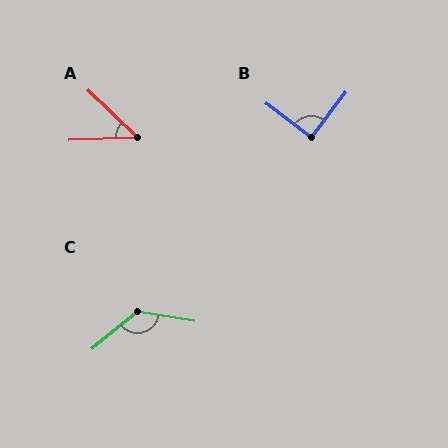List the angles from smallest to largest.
A (46°), B (89°), C (131°).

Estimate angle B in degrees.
Approximately 89 degrees.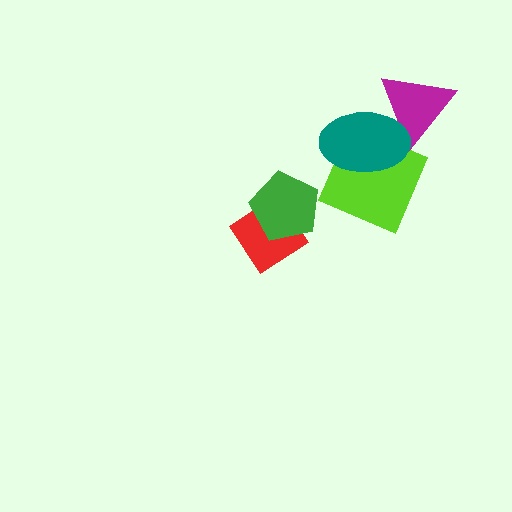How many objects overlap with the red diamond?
1 object overlaps with the red diamond.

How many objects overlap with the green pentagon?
1 object overlaps with the green pentagon.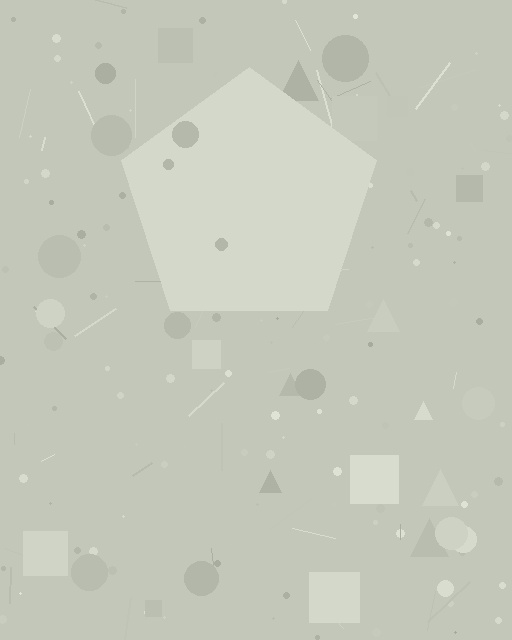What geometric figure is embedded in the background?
A pentagon is embedded in the background.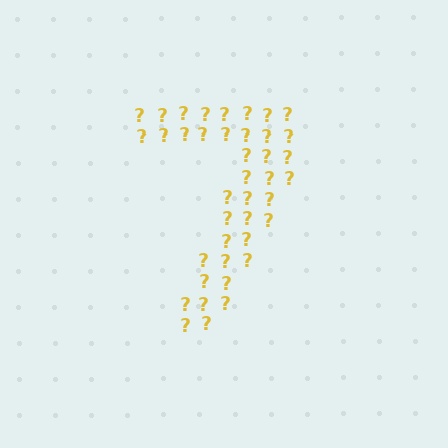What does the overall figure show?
The overall figure shows the digit 7.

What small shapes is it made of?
It is made of small question marks.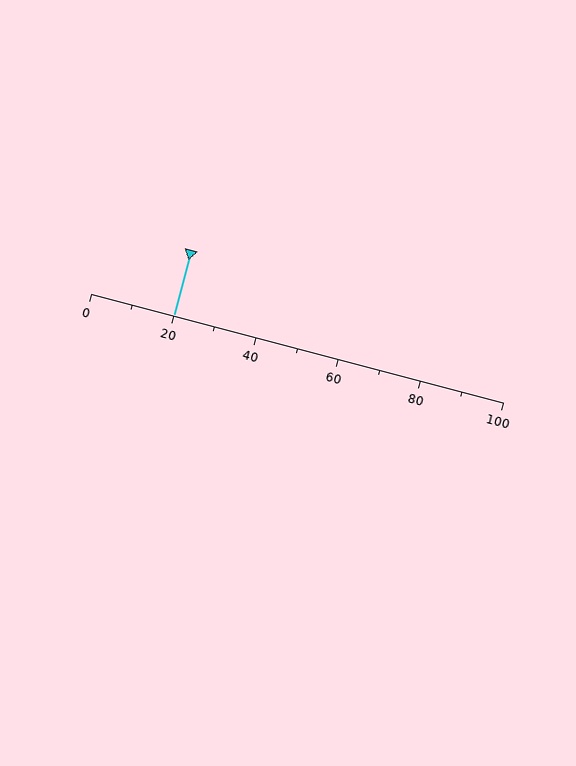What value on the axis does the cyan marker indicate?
The marker indicates approximately 20.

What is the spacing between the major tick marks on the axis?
The major ticks are spaced 20 apart.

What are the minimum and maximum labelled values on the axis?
The axis runs from 0 to 100.